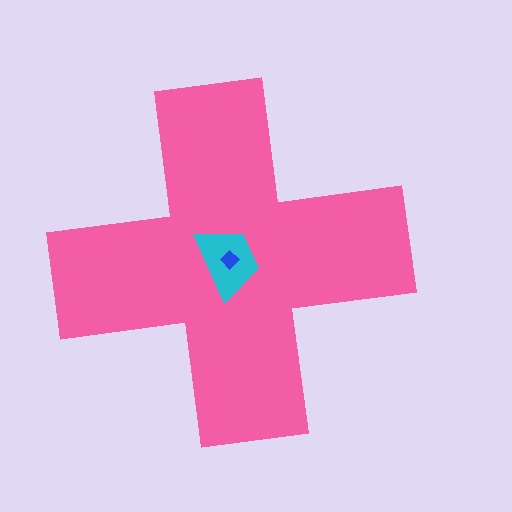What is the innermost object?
The blue diamond.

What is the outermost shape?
The pink cross.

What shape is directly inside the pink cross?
The cyan trapezoid.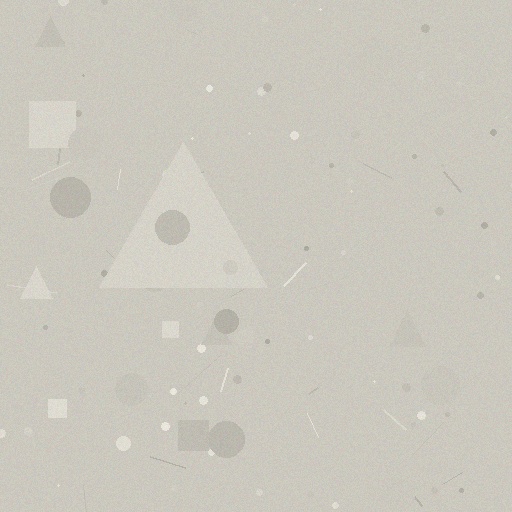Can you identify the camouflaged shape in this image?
The camouflaged shape is a triangle.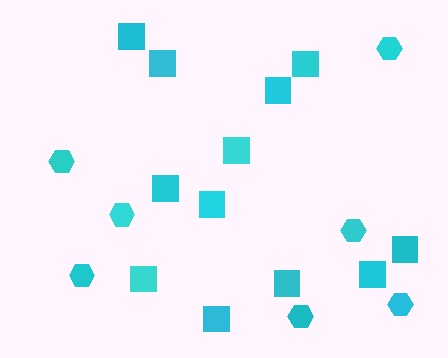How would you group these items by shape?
There are 2 groups: one group of squares (12) and one group of hexagons (7).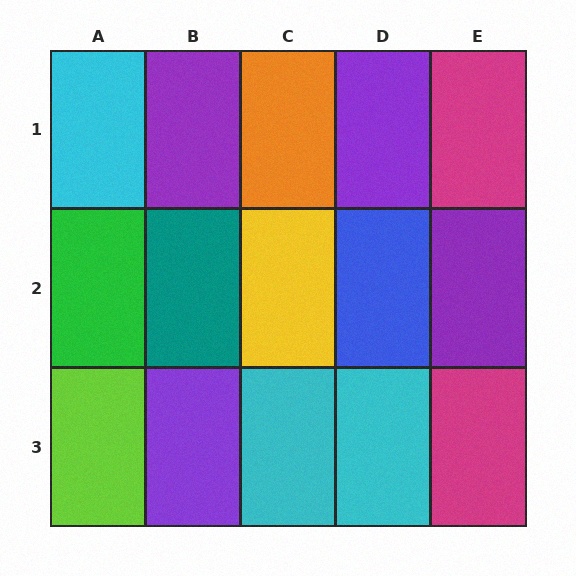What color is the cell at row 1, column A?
Cyan.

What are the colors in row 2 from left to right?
Green, teal, yellow, blue, purple.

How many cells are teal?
1 cell is teal.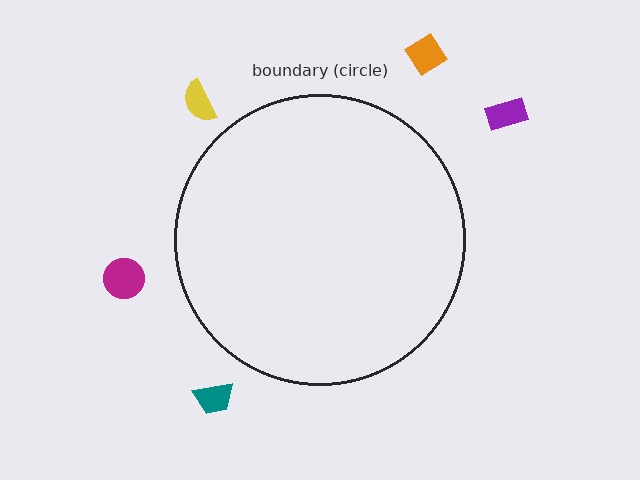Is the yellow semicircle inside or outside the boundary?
Outside.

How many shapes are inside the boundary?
0 inside, 5 outside.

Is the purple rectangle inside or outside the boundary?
Outside.